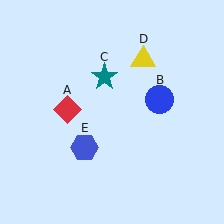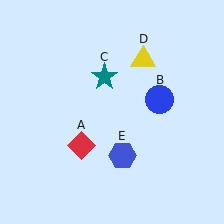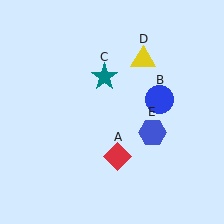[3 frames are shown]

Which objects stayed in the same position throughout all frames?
Blue circle (object B) and teal star (object C) and yellow triangle (object D) remained stationary.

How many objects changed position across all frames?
2 objects changed position: red diamond (object A), blue hexagon (object E).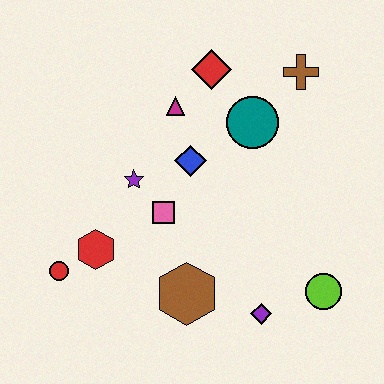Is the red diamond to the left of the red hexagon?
No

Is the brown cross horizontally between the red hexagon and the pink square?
No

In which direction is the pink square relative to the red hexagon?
The pink square is to the right of the red hexagon.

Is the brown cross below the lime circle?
No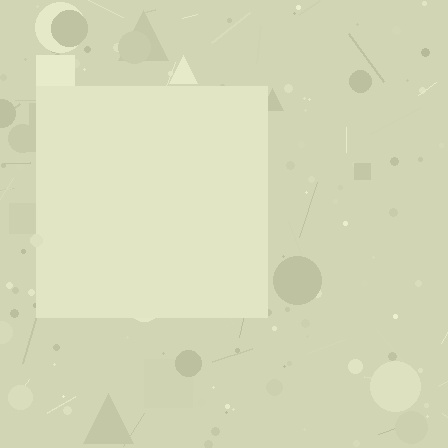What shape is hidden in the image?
A square is hidden in the image.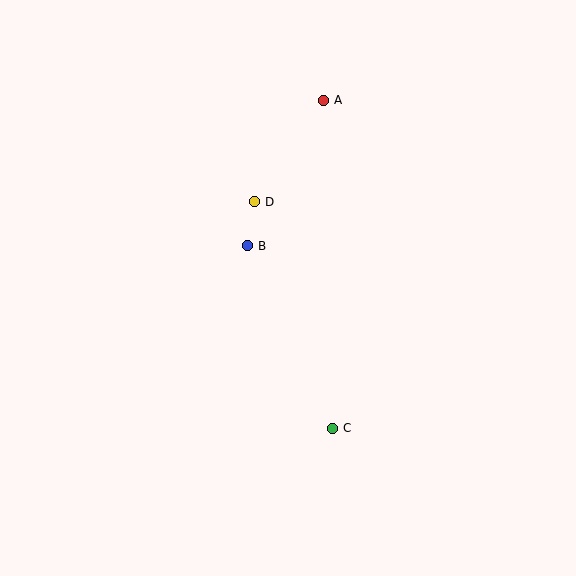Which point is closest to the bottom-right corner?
Point C is closest to the bottom-right corner.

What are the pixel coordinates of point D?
Point D is at (254, 202).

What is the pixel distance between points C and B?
The distance between C and B is 201 pixels.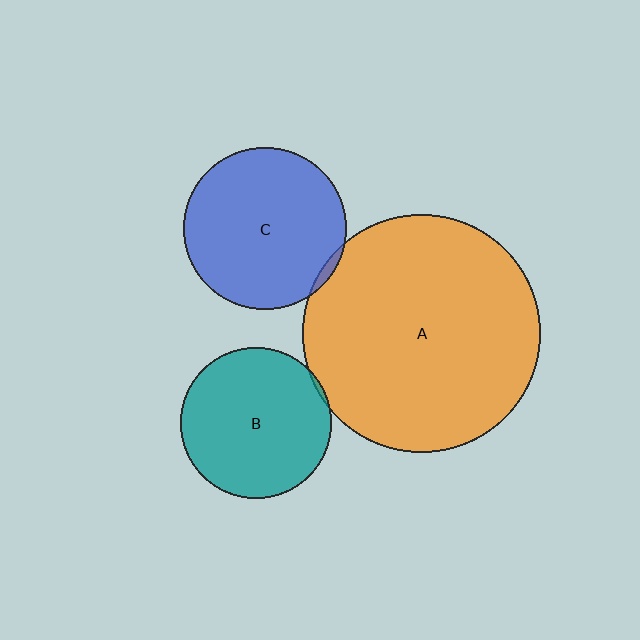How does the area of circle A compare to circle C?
Approximately 2.2 times.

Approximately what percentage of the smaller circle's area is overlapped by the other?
Approximately 5%.